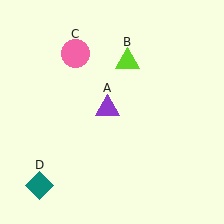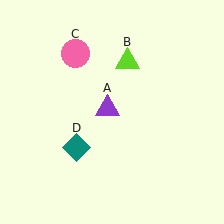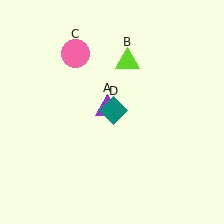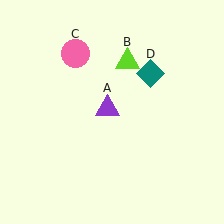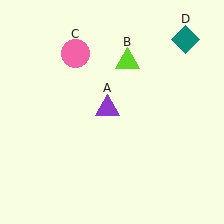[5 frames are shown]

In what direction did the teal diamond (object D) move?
The teal diamond (object D) moved up and to the right.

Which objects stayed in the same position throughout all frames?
Purple triangle (object A) and lime triangle (object B) and pink circle (object C) remained stationary.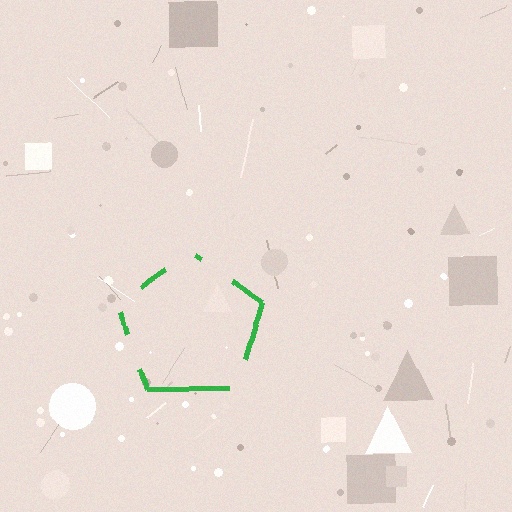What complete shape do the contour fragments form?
The contour fragments form a pentagon.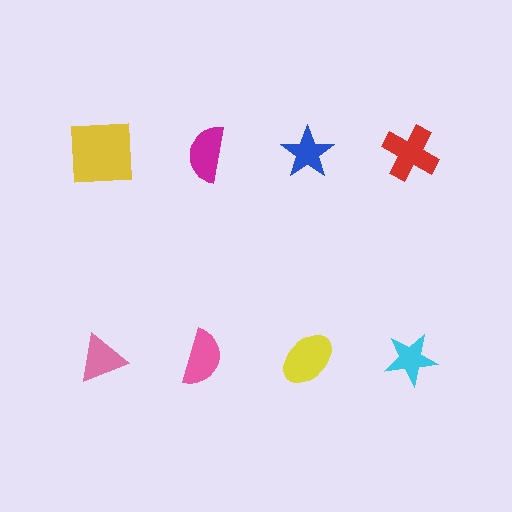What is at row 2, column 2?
A pink semicircle.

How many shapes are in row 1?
4 shapes.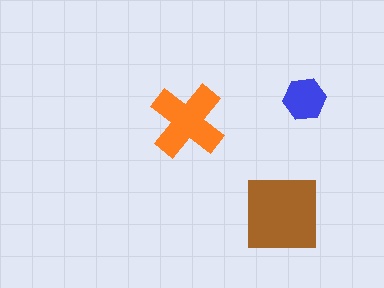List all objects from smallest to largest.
The blue hexagon, the orange cross, the brown square.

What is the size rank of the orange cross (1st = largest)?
2nd.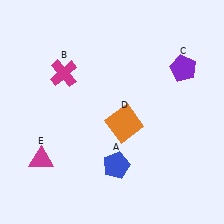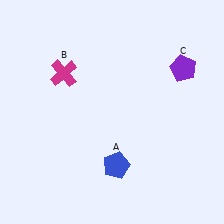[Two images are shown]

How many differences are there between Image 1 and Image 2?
There are 2 differences between the two images.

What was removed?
The orange square (D), the magenta triangle (E) were removed in Image 2.